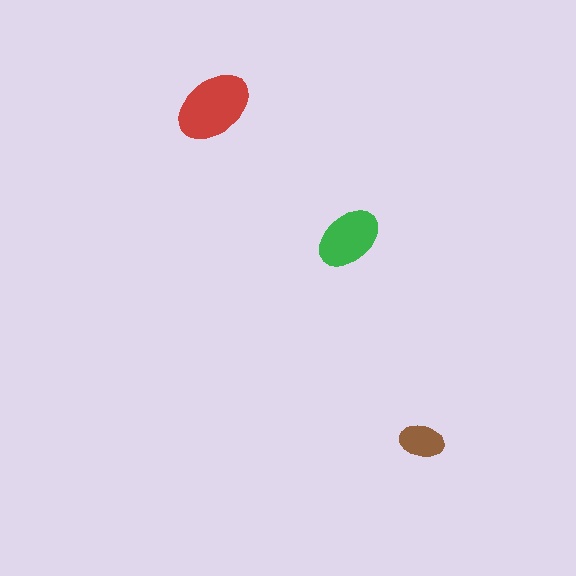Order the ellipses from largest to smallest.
the red one, the green one, the brown one.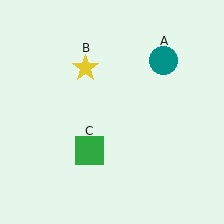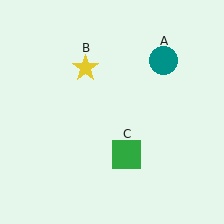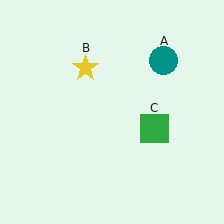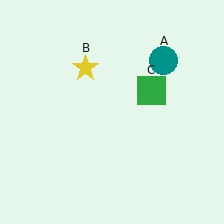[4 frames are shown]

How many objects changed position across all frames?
1 object changed position: green square (object C).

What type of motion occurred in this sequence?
The green square (object C) rotated counterclockwise around the center of the scene.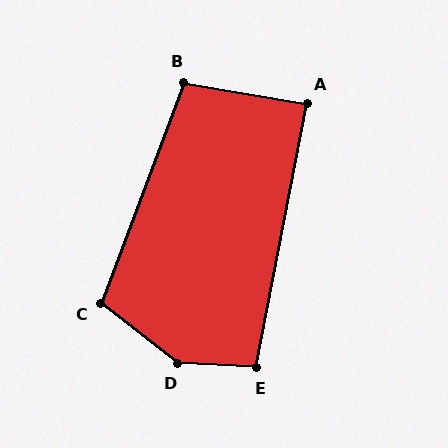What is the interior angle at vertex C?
Approximately 107 degrees (obtuse).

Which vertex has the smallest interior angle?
A, at approximately 88 degrees.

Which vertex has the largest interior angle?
D, at approximately 145 degrees.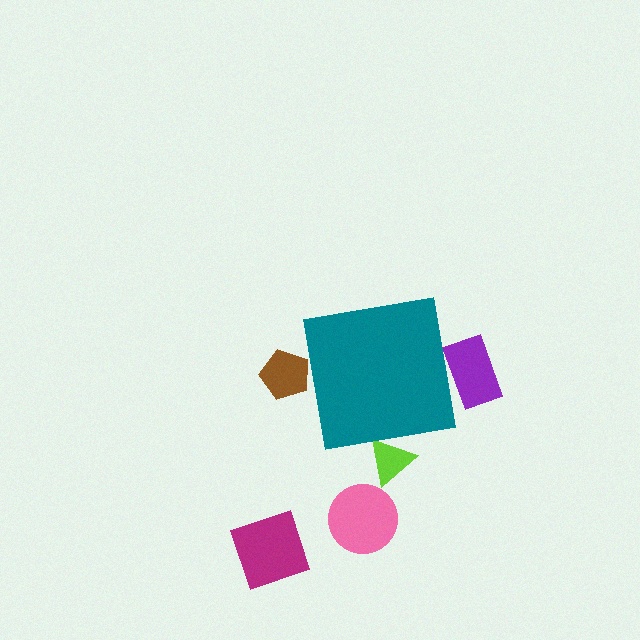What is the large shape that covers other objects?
A teal square.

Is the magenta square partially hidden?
No, the magenta square is fully visible.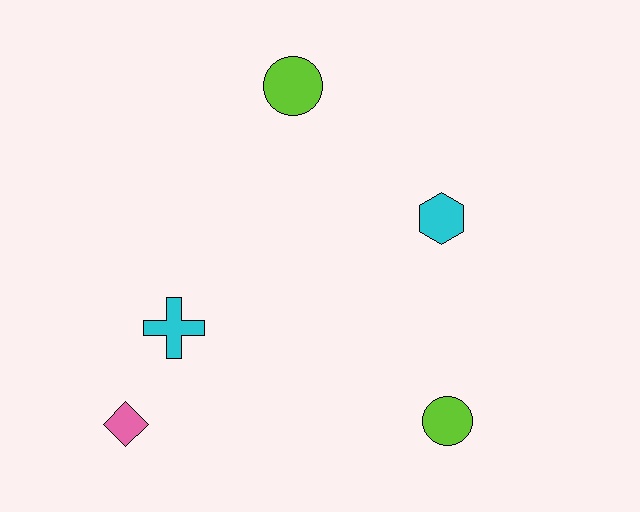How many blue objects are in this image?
There are no blue objects.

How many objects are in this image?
There are 5 objects.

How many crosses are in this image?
There is 1 cross.